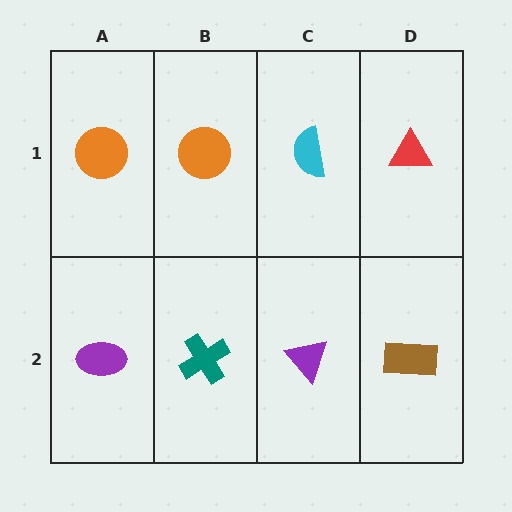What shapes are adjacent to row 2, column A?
An orange circle (row 1, column A), a teal cross (row 2, column B).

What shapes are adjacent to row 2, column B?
An orange circle (row 1, column B), a purple ellipse (row 2, column A), a purple triangle (row 2, column C).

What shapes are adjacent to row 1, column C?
A purple triangle (row 2, column C), an orange circle (row 1, column B), a red triangle (row 1, column D).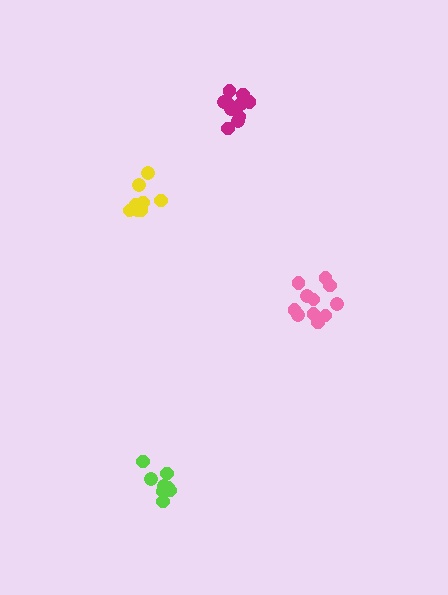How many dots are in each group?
Group 1: 11 dots, Group 2: 9 dots, Group 3: 10 dots, Group 4: 8 dots (38 total).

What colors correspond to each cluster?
The clusters are colored: pink, yellow, magenta, lime.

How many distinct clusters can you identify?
There are 4 distinct clusters.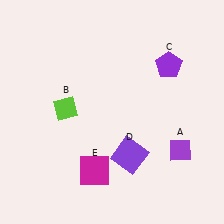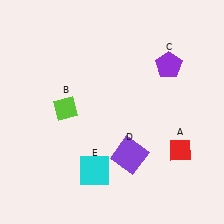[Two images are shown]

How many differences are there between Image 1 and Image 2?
There are 2 differences between the two images.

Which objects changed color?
A changed from purple to red. E changed from magenta to cyan.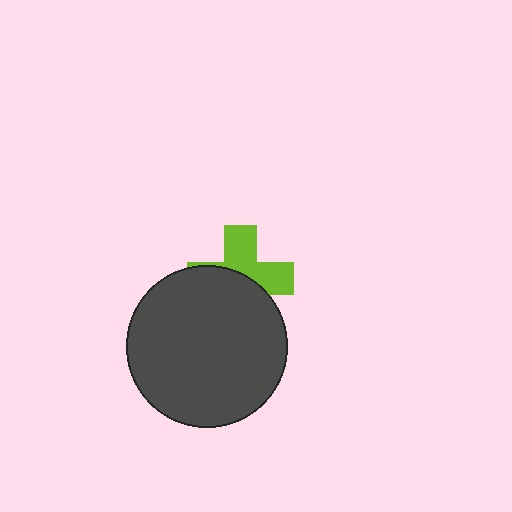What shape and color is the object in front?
The object in front is a dark gray circle.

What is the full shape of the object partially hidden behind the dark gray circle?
The partially hidden object is a lime cross.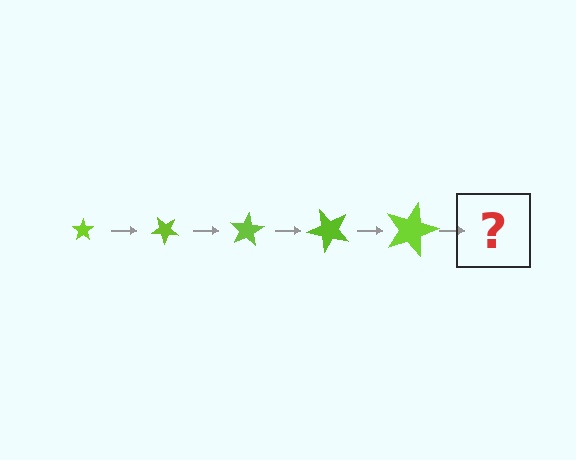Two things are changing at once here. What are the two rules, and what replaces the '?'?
The two rules are that the star grows larger each step and it rotates 40 degrees each step. The '?' should be a star, larger than the previous one and rotated 200 degrees from the start.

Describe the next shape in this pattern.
It should be a star, larger than the previous one and rotated 200 degrees from the start.